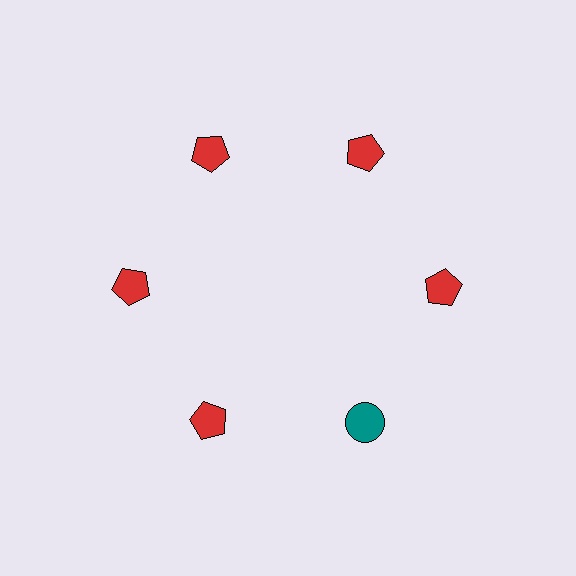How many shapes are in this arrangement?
There are 6 shapes arranged in a ring pattern.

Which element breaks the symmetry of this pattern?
The teal circle at roughly the 5 o'clock position breaks the symmetry. All other shapes are red pentagons.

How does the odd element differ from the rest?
It differs in both color (teal instead of red) and shape (circle instead of pentagon).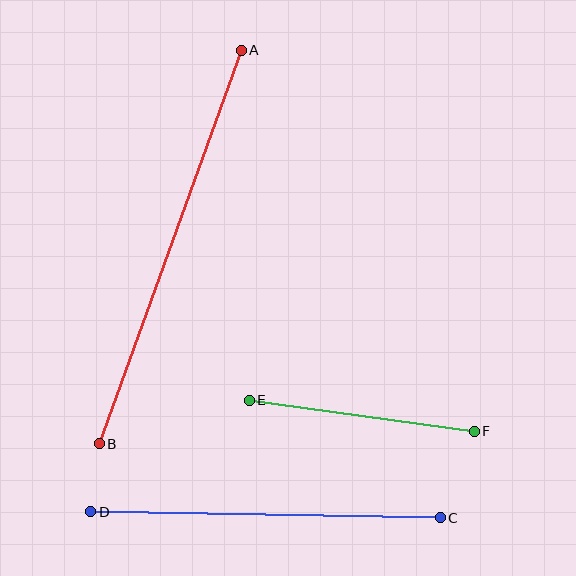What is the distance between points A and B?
The distance is approximately 418 pixels.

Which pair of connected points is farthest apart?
Points A and B are farthest apart.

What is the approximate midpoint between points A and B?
The midpoint is at approximately (170, 247) pixels.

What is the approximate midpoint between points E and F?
The midpoint is at approximately (362, 416) pixels.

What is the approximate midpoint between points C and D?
The midpoint is at approximately (265, 515) pixels.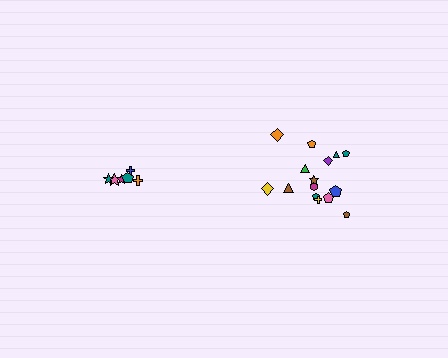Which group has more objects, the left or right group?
The right group.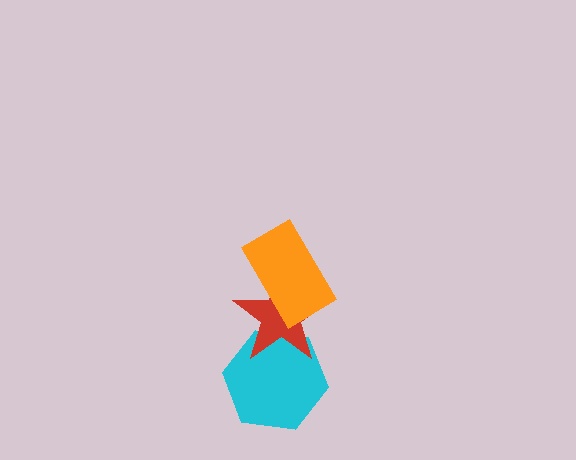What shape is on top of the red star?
The orange rectangle is on top of the red star.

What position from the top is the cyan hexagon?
The cyan hexagon is 3rd from the top.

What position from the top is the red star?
The red star is 2nd from the top.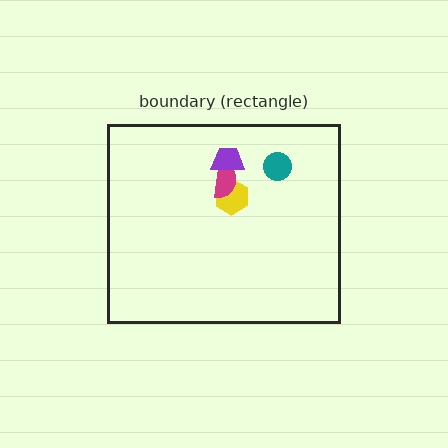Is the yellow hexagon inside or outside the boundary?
Inside.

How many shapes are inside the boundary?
4 inside, 0 outside.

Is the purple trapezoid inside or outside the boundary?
Inside.